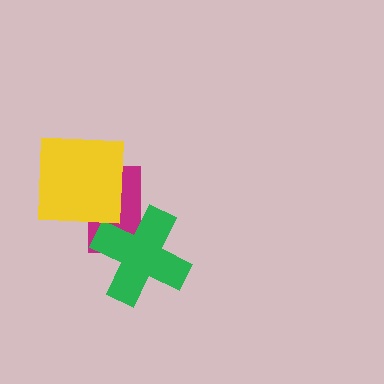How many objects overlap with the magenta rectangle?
2 objects overlap with the magenta rectangle.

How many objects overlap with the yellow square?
1 object overlaps with the yellow square.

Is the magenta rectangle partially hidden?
Yes, it is partially covered by another shape.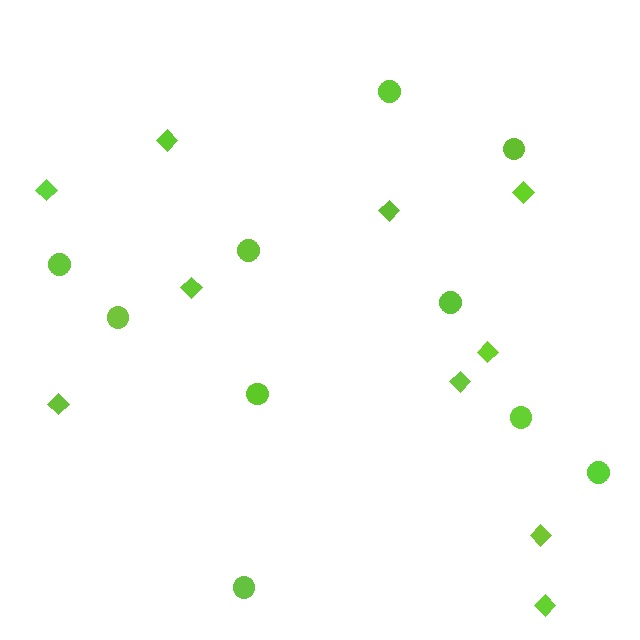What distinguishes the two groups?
There are 2 groups: one group of circles (10) and one group of diamonds (10).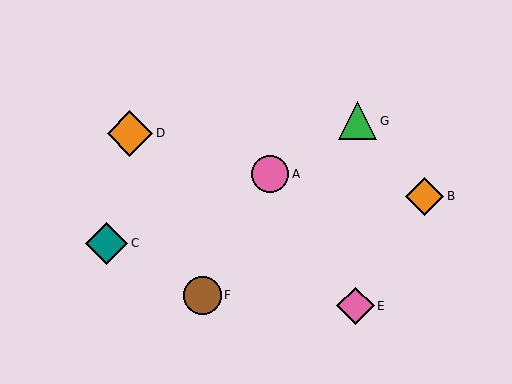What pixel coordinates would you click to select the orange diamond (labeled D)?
Click at (130, 133) to select the orange diamond D.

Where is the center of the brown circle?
The center of the brown circle is at (202, 295).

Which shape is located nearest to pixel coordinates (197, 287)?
The brown circle (labeled F) at (202, 295) is nearest to that location.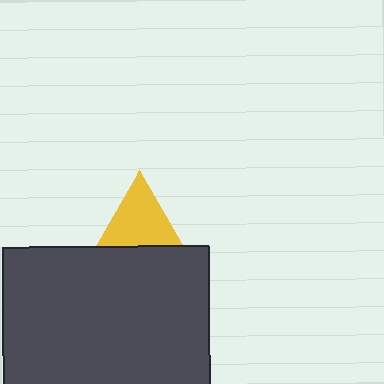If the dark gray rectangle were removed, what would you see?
You would see the complete yellow triangle.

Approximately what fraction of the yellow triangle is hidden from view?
Roughly 60% of the yellow triangle is hidden behind the dark gray rectangle.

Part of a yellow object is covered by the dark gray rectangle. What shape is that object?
It is a triangle.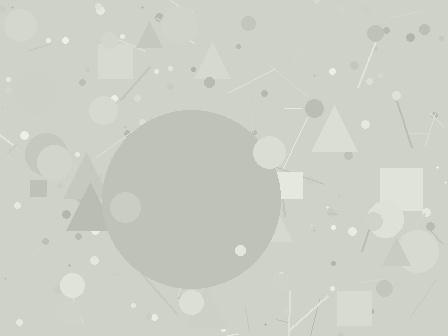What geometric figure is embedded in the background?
A circle is embedded in the background.